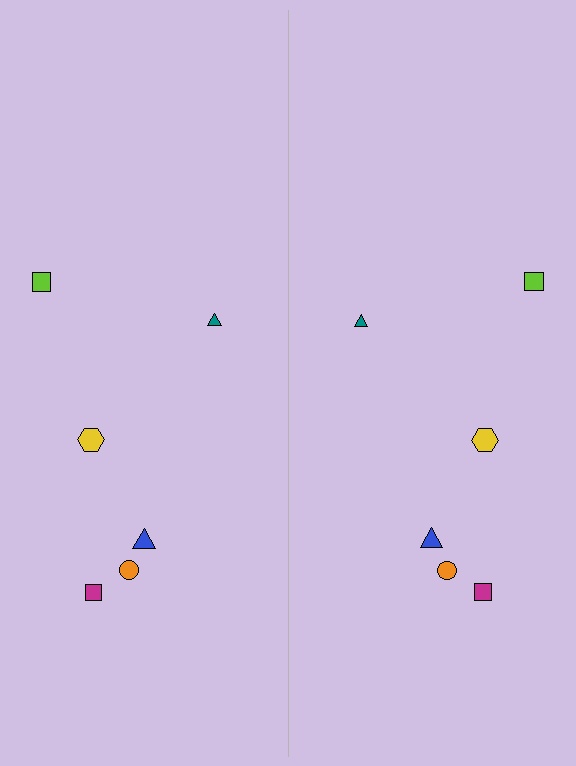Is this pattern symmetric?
Yes, this pattern has bilateral (reflection) symmetry.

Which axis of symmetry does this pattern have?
The pattern has a vertical axis of symmetry running through the center of the image.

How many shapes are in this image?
There are 12 shapes in this image.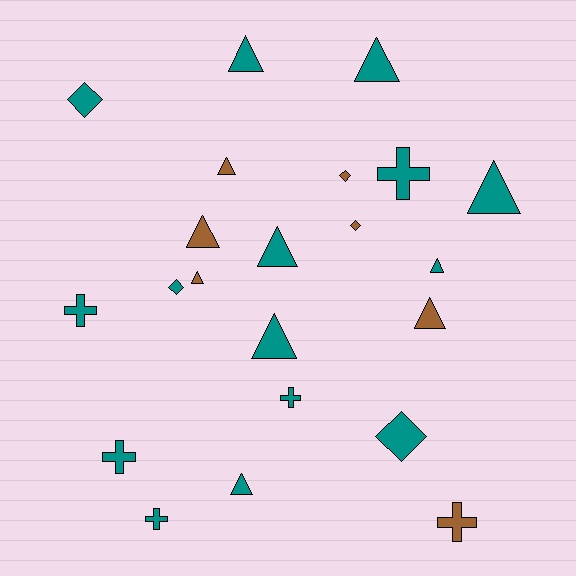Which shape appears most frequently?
Triangle, with 11 objects.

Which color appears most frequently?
Teal, with 15 objects.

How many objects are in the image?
There are 22 objects.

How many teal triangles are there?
There are 7 teal triangles.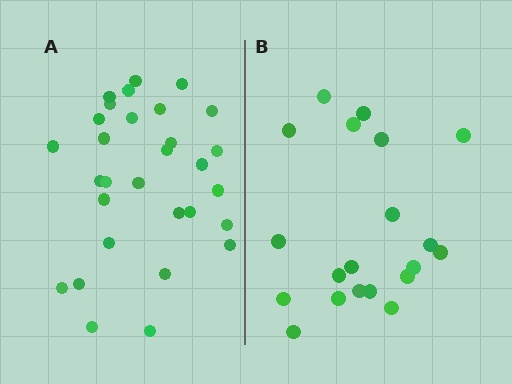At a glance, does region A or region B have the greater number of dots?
Region A (the left region) has more dots.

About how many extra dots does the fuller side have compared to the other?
Region A has roughly 10 or so more dots than region B.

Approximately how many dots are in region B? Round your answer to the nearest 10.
About 20 dots.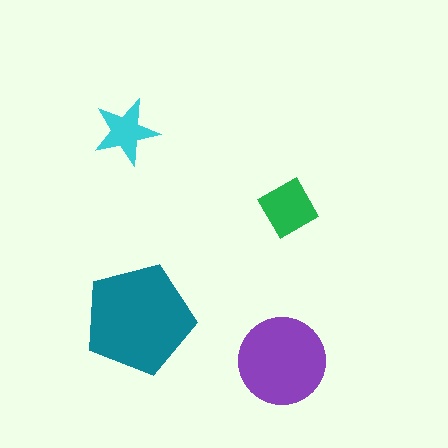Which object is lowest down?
The purple circle is bottommost.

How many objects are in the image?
There are 4 objects in the image.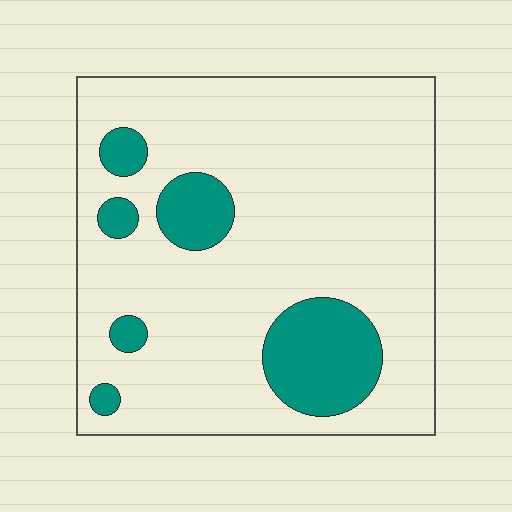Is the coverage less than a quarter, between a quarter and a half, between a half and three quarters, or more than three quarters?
Less than a quarter.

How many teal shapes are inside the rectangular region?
6.